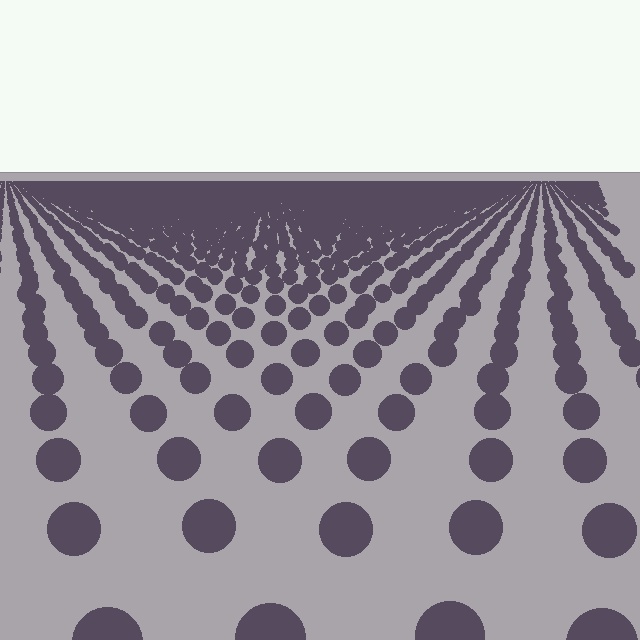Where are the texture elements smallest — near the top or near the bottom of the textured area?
Near the top.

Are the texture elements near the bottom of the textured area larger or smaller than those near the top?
Larger. Near the bottom, elements are closer to the viewer and appear at a bigger on-screen size.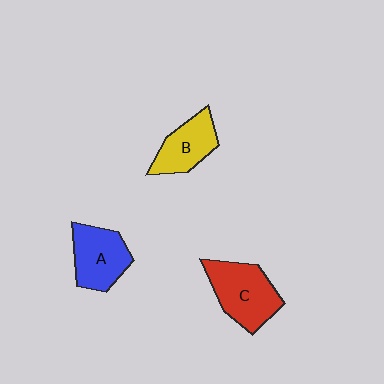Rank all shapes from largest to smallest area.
From largest to smallest: C (red), A (blue), B (yellow).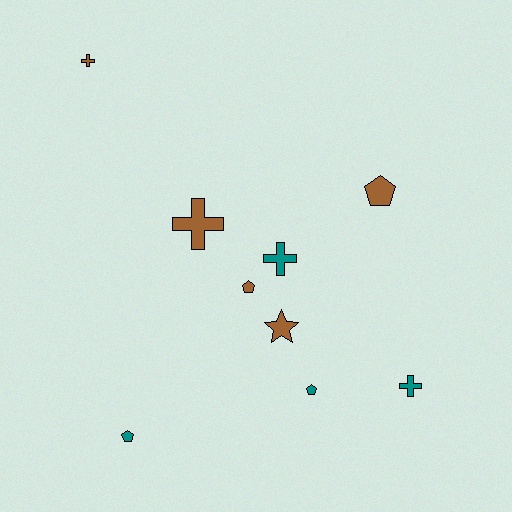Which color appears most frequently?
Brown, with 5 objects.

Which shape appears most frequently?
Pentagon, with 4 objects.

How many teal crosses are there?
There are 2 teal crosses.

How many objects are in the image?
There are 9 objects.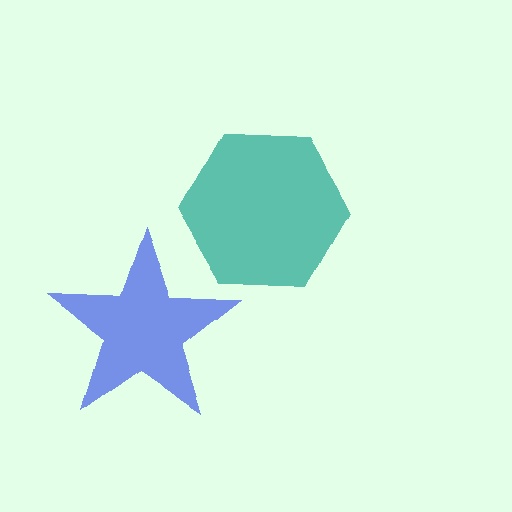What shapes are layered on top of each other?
The layered shapes are: a blue star, a teal hexagon.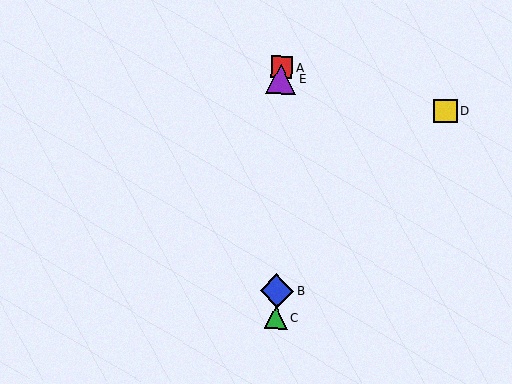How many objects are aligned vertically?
4 objects (A, B, C, E) are aligned vertically.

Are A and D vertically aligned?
No, A is at x≈281 and D is at x≈445.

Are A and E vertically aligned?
Yes, both are at x≈281.